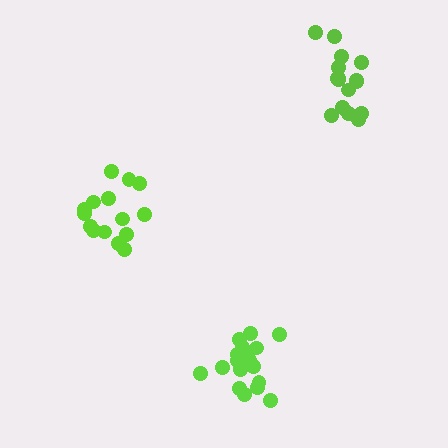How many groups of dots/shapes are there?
There are 3 groups.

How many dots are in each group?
Group 1: 16 dots, Group 2: 18 dots, Group 3: 15 dots (49 total).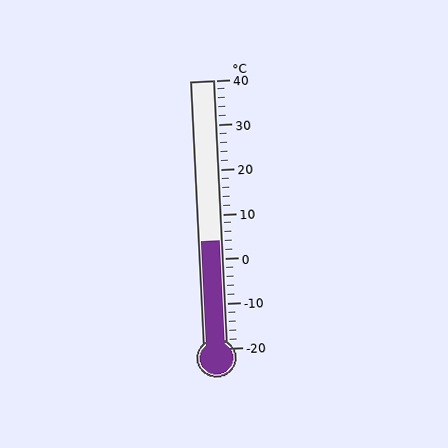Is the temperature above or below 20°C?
The temperature is below 20°C.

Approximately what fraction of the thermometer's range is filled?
The thermometer is filled to approximately 40% of its range.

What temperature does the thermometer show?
The thermometer shows approximately 4°C.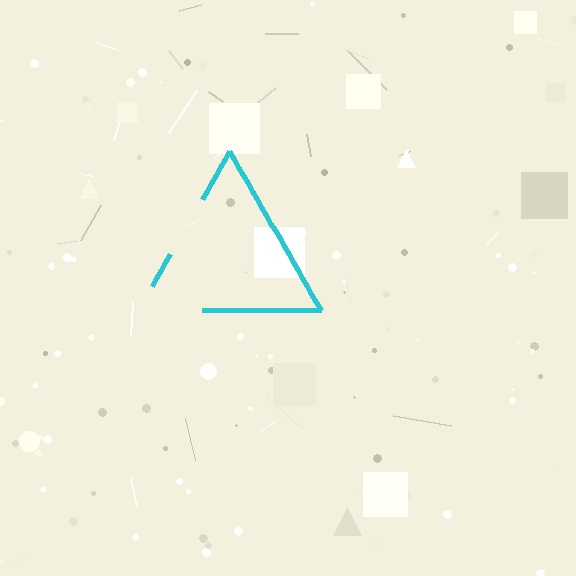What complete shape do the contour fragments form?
The contour fragments form a triangle.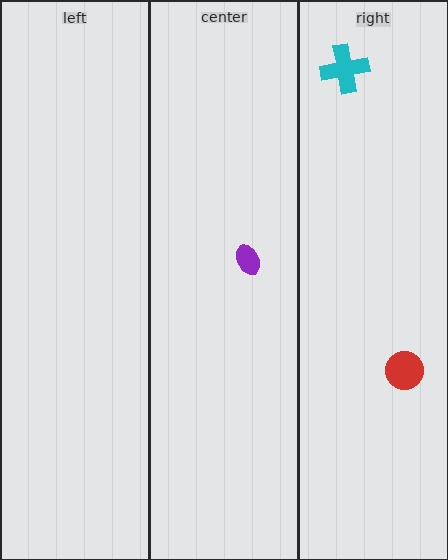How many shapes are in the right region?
2.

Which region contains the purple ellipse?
The center region.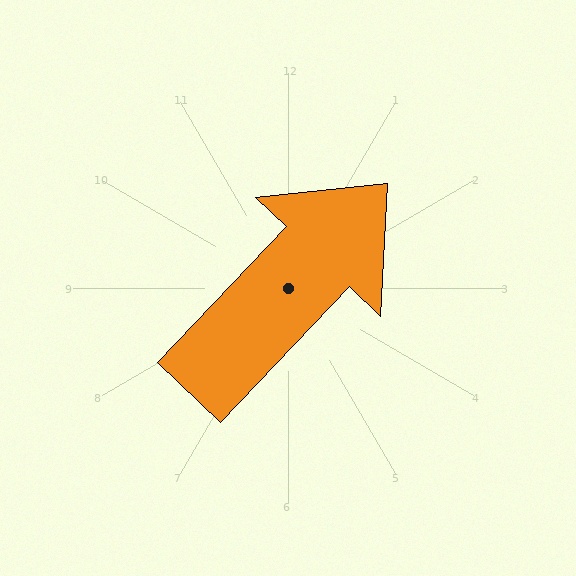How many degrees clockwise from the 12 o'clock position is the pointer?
Approximately 43 degrees.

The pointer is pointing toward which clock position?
Roughly 1 o'clock.